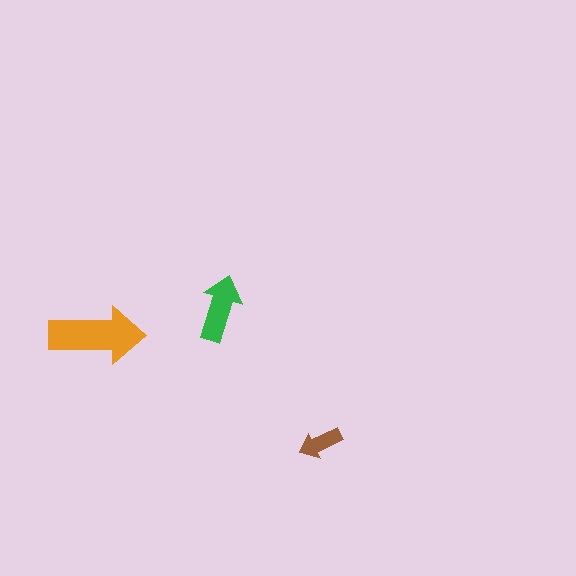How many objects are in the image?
There are 3 objects in the image.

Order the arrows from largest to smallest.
the orange one, the green one, the brown one.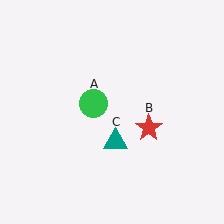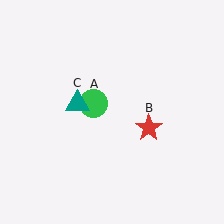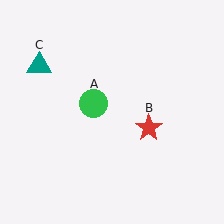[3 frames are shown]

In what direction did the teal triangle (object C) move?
The teal triangle (object C) moved up and to the left.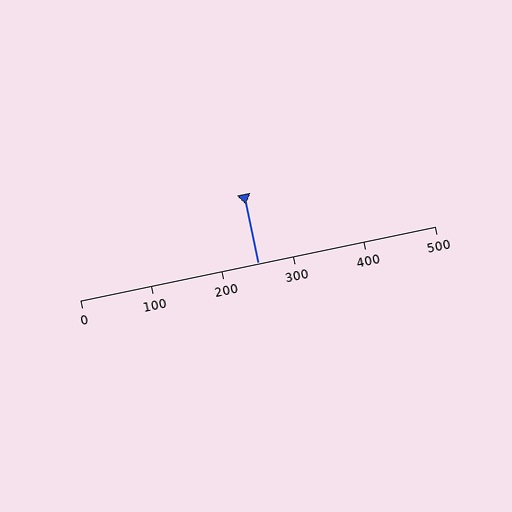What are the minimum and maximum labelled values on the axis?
The axis runs from 0 to 500.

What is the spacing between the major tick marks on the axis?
The major ticks are spaced 100 apart.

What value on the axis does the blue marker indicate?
The marker indicates approximately 250.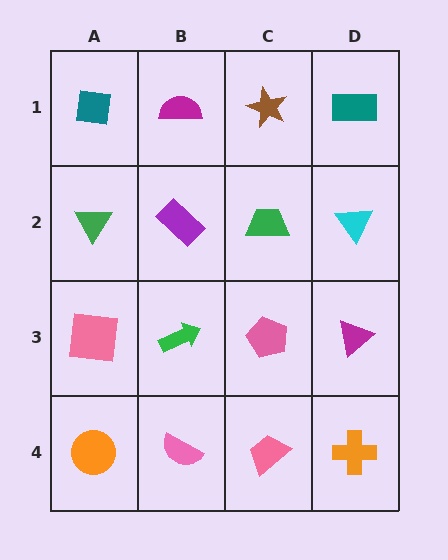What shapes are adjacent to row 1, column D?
A cyan triangle (row 2, column D), a brown star (row 1, column C).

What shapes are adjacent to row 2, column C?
A brown star (row 1, column C), a pink pentagon (row 3, column C), a purple rectangle (row 2, column B), a cyan triangle (row 2, column D).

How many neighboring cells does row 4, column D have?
2.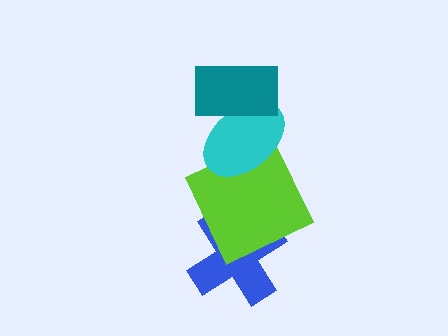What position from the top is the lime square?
The lime square is 3rd from the top.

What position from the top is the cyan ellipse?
The cyan ellipse is 2nd from the top.